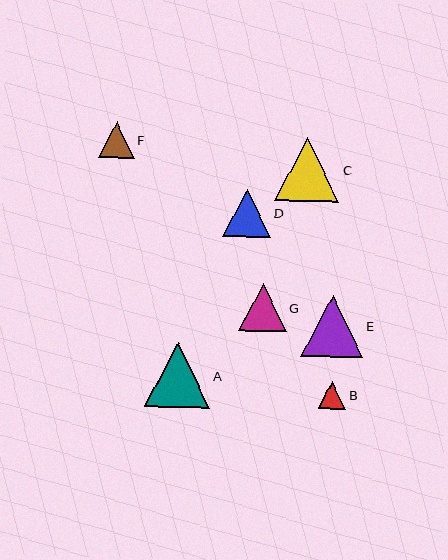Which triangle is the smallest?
Triangle B is the smallest with a size of approximately 28 pixels.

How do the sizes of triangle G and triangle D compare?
Triangle G and triangle D are approximately the same size.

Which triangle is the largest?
Triangle A is the largest with a size of approximately 64 pixels.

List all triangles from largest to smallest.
From largest to smallest: A, C, E, G, D, F, B.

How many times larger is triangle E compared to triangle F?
Triangle E is approximately 1.7 times the size of triangle F.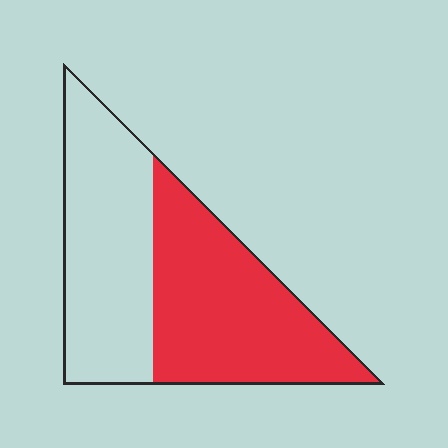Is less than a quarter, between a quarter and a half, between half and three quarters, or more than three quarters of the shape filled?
Between half and three quarters.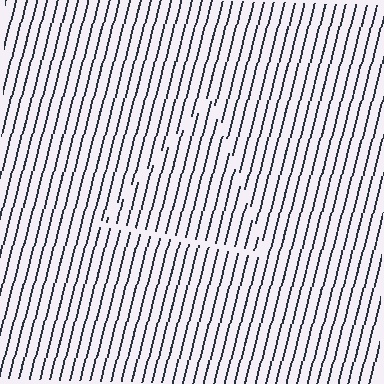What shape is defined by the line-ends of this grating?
An illusory triangle. The interior of the shape contains the same grating, shifted by half a period — the contour is defined by the phase discontinuity where line-ends from the inner and outer gratings abut.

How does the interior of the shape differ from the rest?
The interior of the shape contains the same grating, shifted by half a period — the contour is defined by the phase discontinuity where line-ends from the inner and outer gratings abut.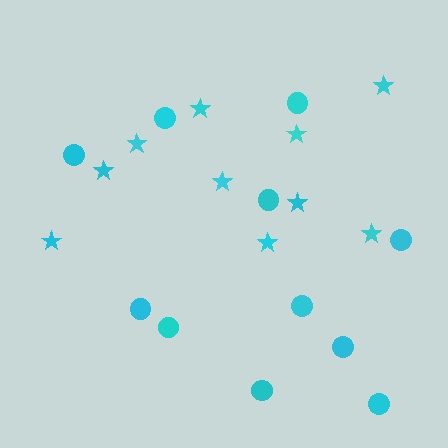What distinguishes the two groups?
There are 2 groups: one group of circles (11) and one group of stars (10).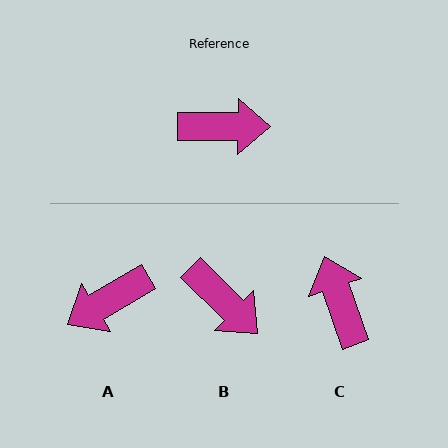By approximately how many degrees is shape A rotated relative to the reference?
Approximately 149 degrees clockwise.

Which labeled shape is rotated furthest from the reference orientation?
A, about 149 degrees away.